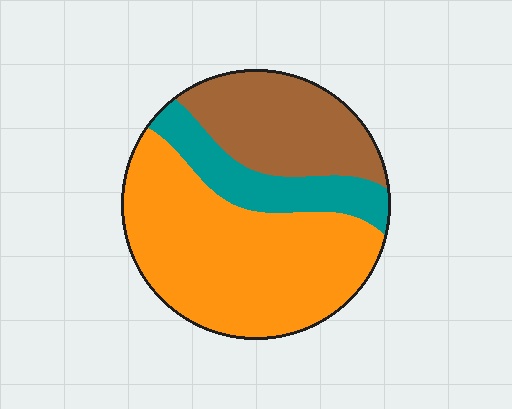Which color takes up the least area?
Teal, at roughly 15%.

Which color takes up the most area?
Orange, at roughly 55%.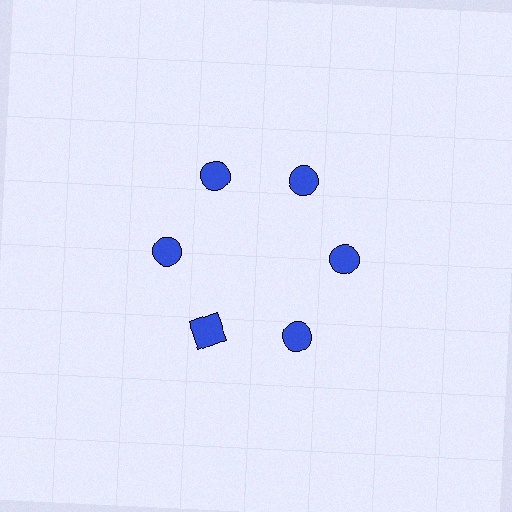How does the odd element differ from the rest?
It has a different shape: square instead of circle.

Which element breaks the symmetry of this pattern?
The blue square at roughly the 7 o'clock position breaks the symmetry. All other shapes are blue circles.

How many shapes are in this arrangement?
There are 6 shapes arranged in a ring pattern.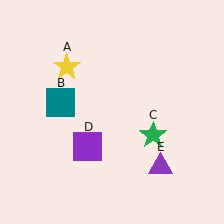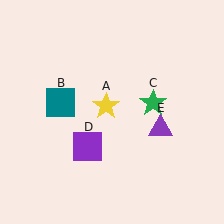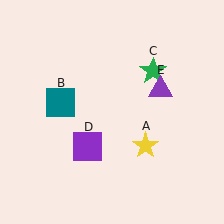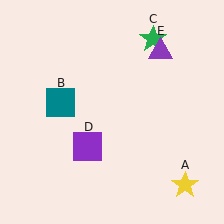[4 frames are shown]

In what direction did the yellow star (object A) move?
The yellow star (object A) moved down and to the right.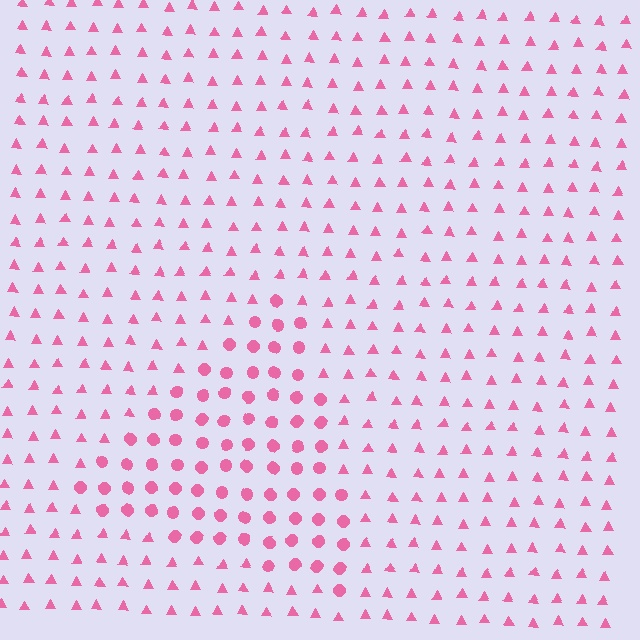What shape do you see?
I see a triangle.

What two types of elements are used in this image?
The image uses circles inside the triangle region and triangles outside it.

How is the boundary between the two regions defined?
The boundary is defined by a change in element shape: circles inside vs. triangles outside. All elements share the same color and spacing.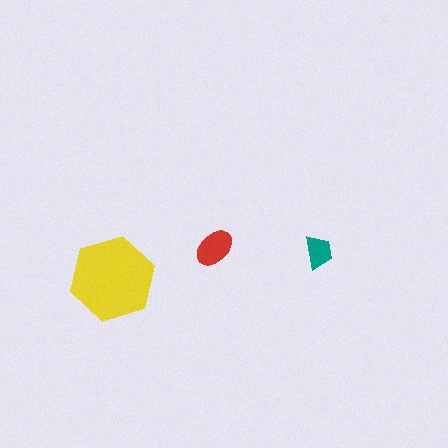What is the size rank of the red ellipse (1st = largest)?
2nd.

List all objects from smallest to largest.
The teal trapezoid, the red ellipse, the yellow hexagon.